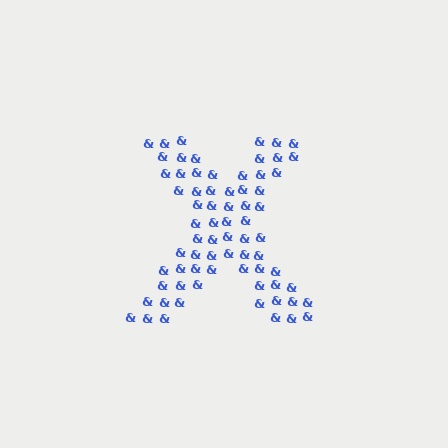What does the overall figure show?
The overall figure shows the letter X.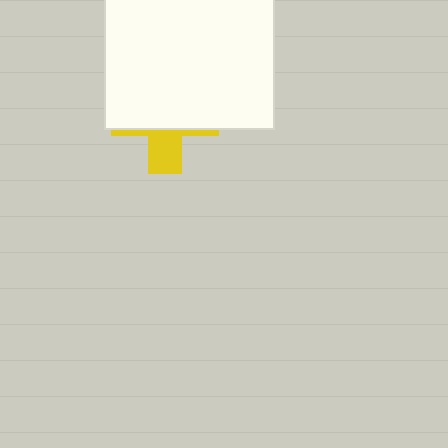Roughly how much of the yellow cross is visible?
A small part of it is visible (roughly 32%).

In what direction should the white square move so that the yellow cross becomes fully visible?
The white square should move up. That is the shortest direction to clear the overlap and leave the yellow cross fully visible.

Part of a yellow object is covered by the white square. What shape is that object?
It is a cross.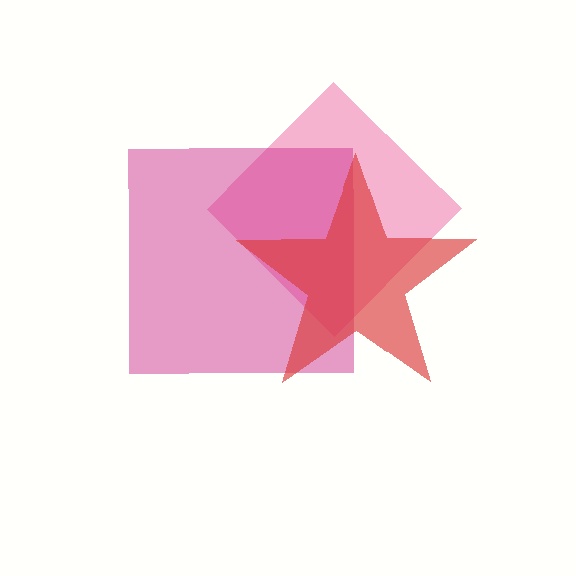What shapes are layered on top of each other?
The layered shapes are: a pink diamond, a magenta square, a red star.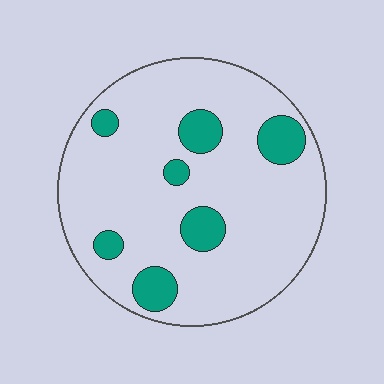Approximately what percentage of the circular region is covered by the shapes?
Approximately 15%.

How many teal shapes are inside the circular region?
7.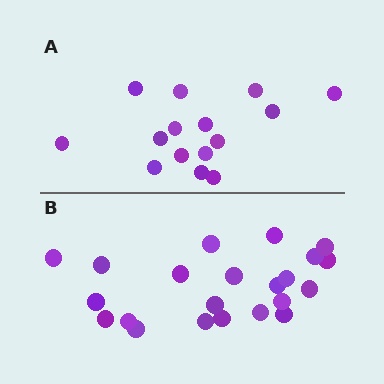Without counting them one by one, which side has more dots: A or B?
Region B (the bottom region) has more dots.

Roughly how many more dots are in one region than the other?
Region B has roughly 8 or so more dots than region A.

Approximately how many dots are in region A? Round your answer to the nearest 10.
About 20 dots. (The exact count is 15, which rounds to 20.)